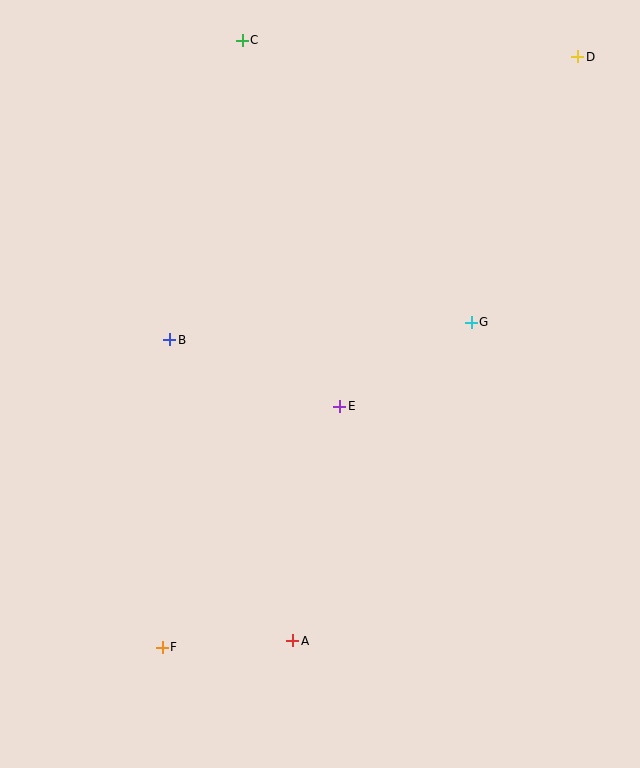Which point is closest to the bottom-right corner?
Point A is closest to the bottom-right corner.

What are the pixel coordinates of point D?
Point D is at (578, 57).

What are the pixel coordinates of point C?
Point C is at (242, 40).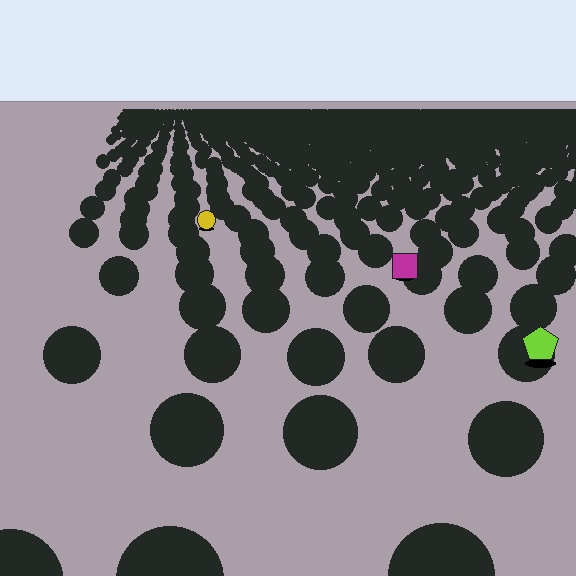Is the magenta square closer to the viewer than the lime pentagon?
No. The lime pentagon is closer — you can tell from the texture gradient: the ground texture is coarser near it.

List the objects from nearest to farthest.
From nearest to farthest: the lime pentagon, the magenta square, the yellow circle.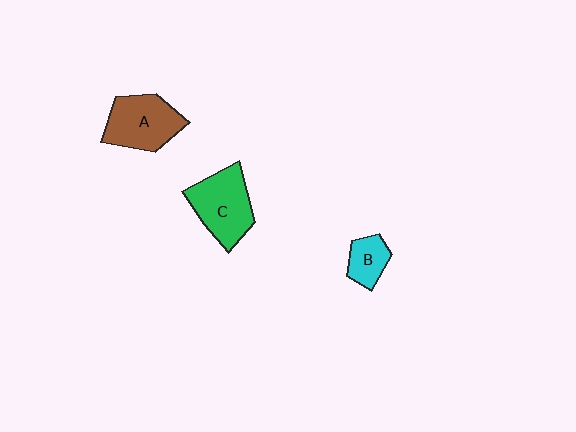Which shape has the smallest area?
Shape B (cyan).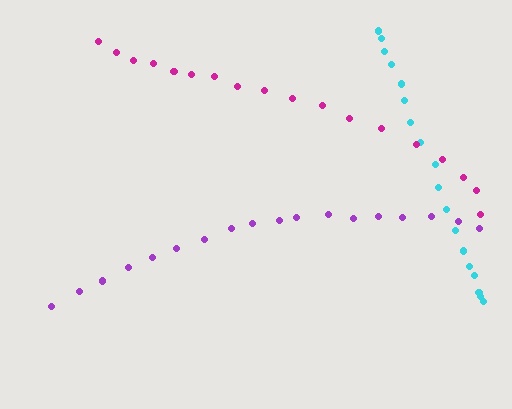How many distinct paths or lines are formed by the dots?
There are 3 distinct paths.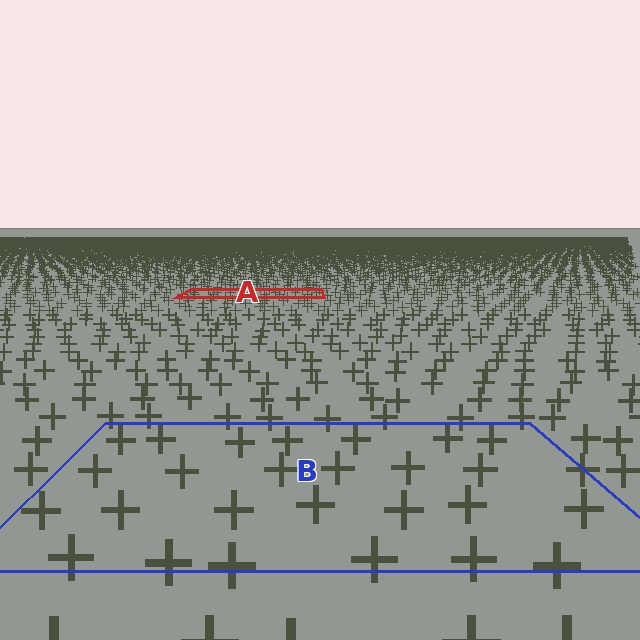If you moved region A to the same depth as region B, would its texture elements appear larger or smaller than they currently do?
They would appear larger. At a closer depth, the same texture elements are projected at a bigger on-screen size.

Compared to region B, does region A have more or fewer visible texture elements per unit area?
Region A has more texture elements per unit area — they are packed more densely because it is farther away.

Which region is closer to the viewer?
Region B is closer. The texture elements there are larger and more spread out.